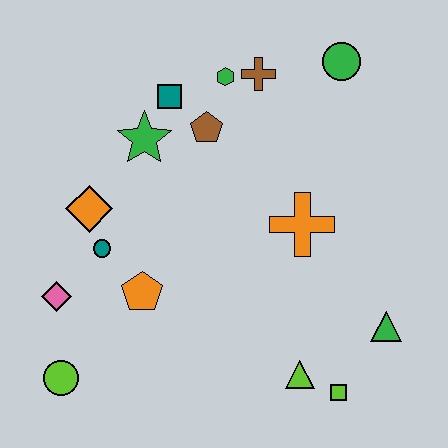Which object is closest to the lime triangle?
The lime square is closest to the lime triangle.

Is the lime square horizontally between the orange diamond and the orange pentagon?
No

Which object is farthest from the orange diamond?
The green triangle is farthest from the orange diamond.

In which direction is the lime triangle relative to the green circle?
The lime triangle is below the green circle.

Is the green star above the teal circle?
Yes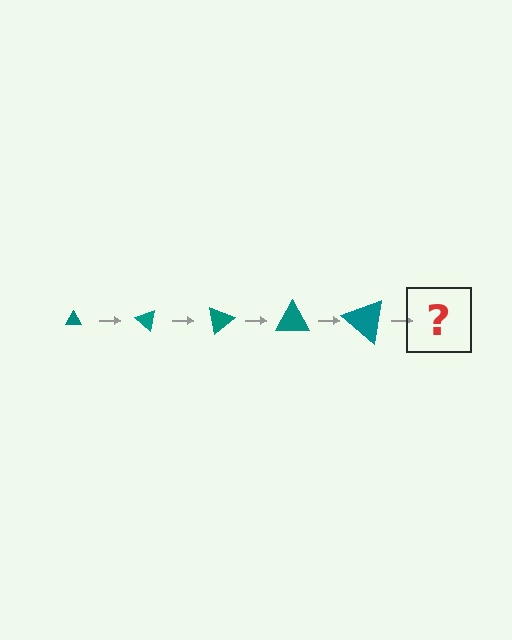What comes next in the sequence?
The next element should be a triangle, larger than the previous one and rotated 200 degrees from the start.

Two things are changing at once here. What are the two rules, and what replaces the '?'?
The two rules are that the triangle grows larger each step and it rotates 40 degrees each step. The '?' should be a triangle, larger than the previous one and rotated 200 degrees from the start.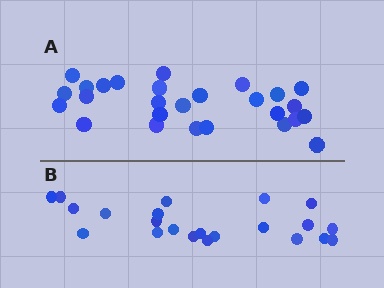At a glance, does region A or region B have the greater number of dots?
Region A (the top region) has more dots.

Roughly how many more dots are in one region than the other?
Region A has about 5 more dots than region B.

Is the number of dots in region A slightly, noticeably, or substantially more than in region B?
Region A has only slightly more — the two regions are fairly close. The ratio is roughly 1.2 to 1.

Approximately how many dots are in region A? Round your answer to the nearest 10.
About 30 dots. (The exact count is 27, which rounds to 30.)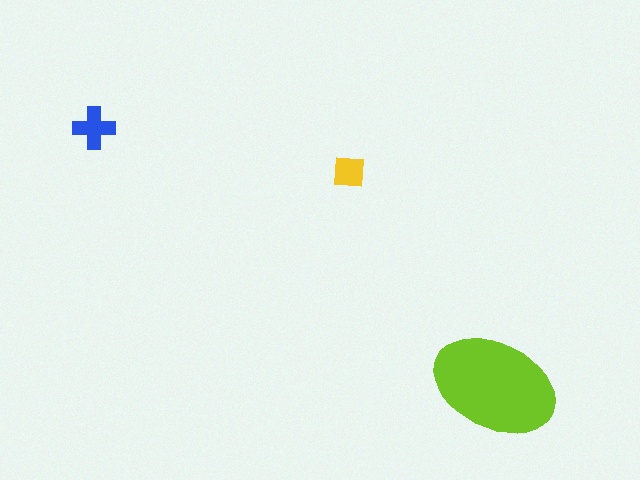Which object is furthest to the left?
The blue cross is leftmost.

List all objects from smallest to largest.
The yellow square, the blue cross, the lime ellipse.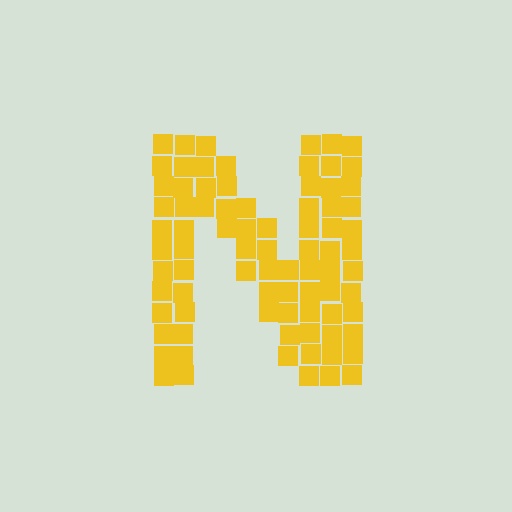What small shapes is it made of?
It is made of small squares.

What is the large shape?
The large shape is the letter N.